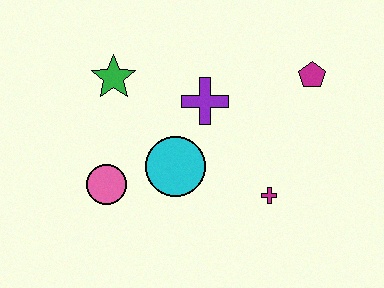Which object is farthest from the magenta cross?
The green star is farthest from the magenta cross.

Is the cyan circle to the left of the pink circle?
No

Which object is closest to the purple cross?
The cyan circle is closest to the purple cross.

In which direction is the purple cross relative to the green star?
The purple cross is to the right of the green star.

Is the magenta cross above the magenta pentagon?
No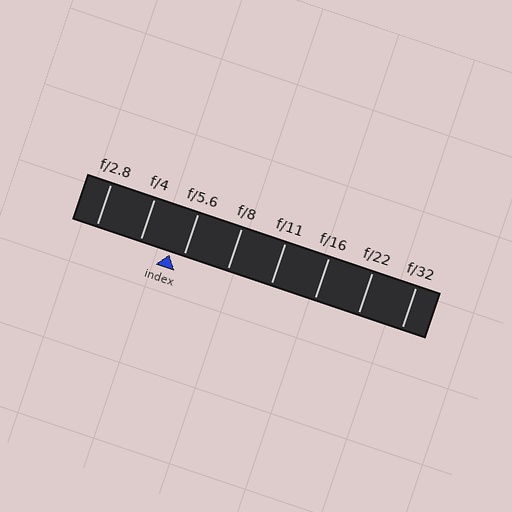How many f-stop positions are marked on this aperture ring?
There are 8 f-stop positions marked.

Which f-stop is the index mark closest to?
The index mark is closest to f/5.6.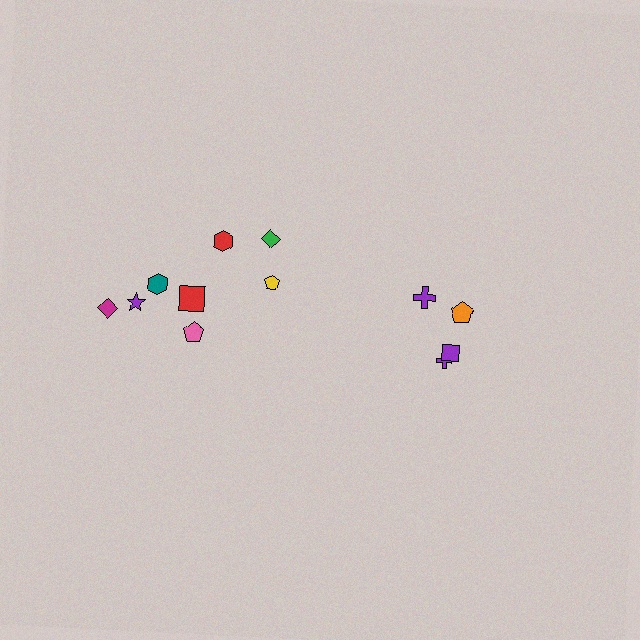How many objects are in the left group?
There are 8 objects.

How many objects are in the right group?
There are 4 objects.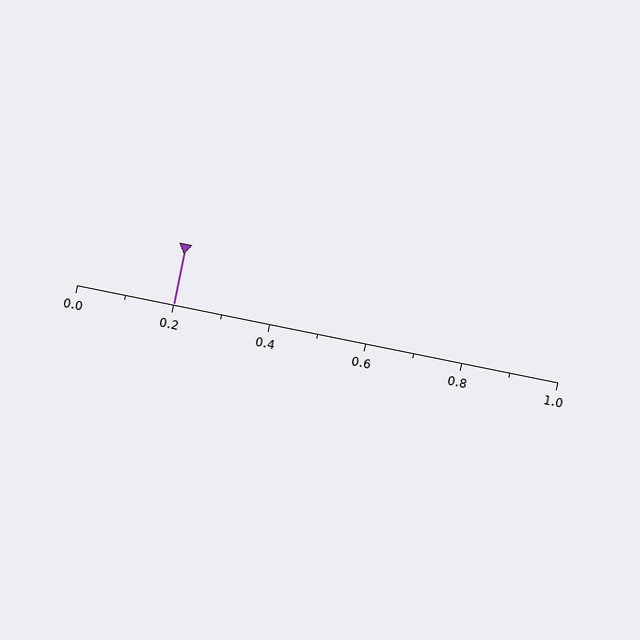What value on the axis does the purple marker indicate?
The marker indicates approximately 0.2.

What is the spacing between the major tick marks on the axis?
The major ticks are spaced 0.2 apart.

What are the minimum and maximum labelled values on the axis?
The axis runs from 0.0 to 1.0.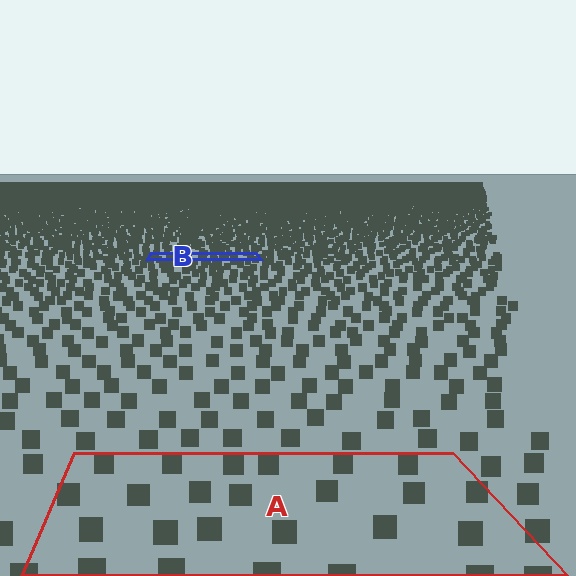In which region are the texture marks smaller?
The texture marks are smaller in region B, because it is farther away.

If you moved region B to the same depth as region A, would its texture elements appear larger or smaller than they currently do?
They would appear larger. At a closer depth, the same texture elements are projected at a bigger on-screen size.